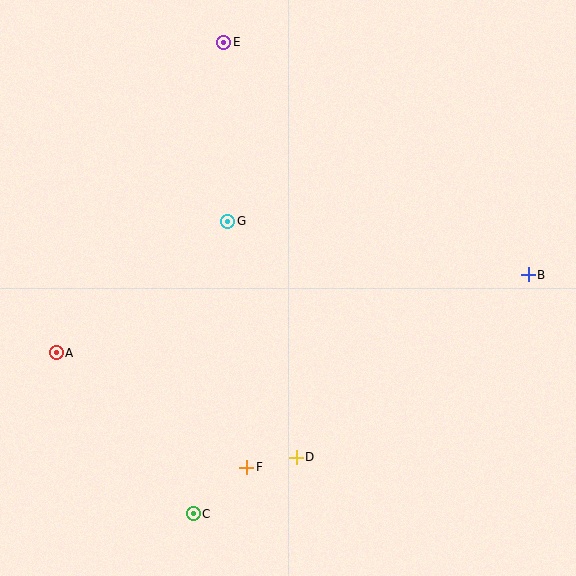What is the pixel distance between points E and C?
The distance between E and C is 473 pixels.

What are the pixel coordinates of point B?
Point B is at (528, 275).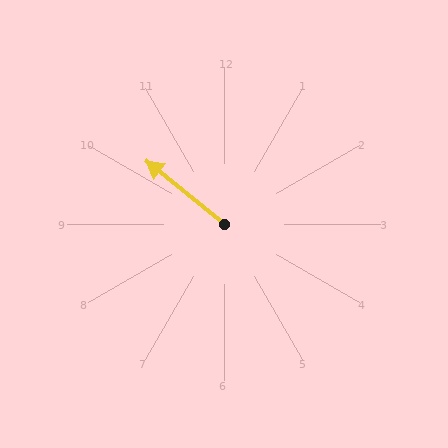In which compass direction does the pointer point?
Northwest.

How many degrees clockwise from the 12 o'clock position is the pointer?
Approximately 309 degrees.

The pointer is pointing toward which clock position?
Roughly 10 o'clock.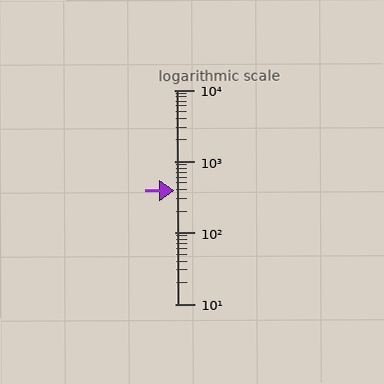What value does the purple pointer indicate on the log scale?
The pointer indicates approximately 390.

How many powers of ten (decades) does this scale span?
The scale spans 3 decades, from 10 to 10000.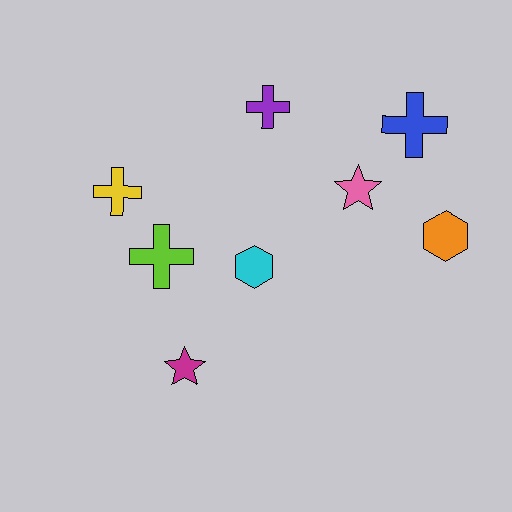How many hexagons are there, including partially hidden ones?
There are 2 hexagons.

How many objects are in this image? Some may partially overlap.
There are 8 objects.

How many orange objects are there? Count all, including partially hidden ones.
There is 1 orange object.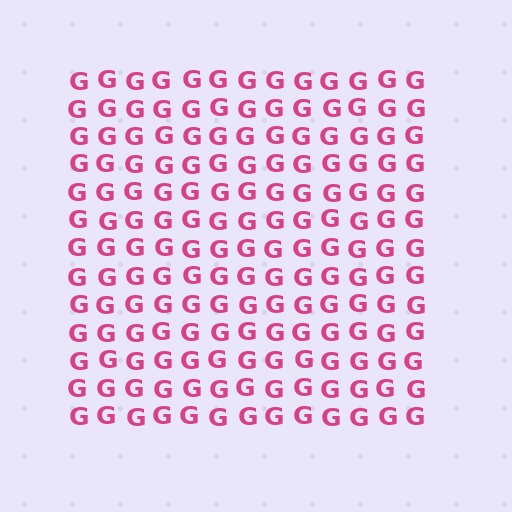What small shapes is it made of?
It is made of small letter G's.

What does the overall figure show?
The overall figure shows a square.